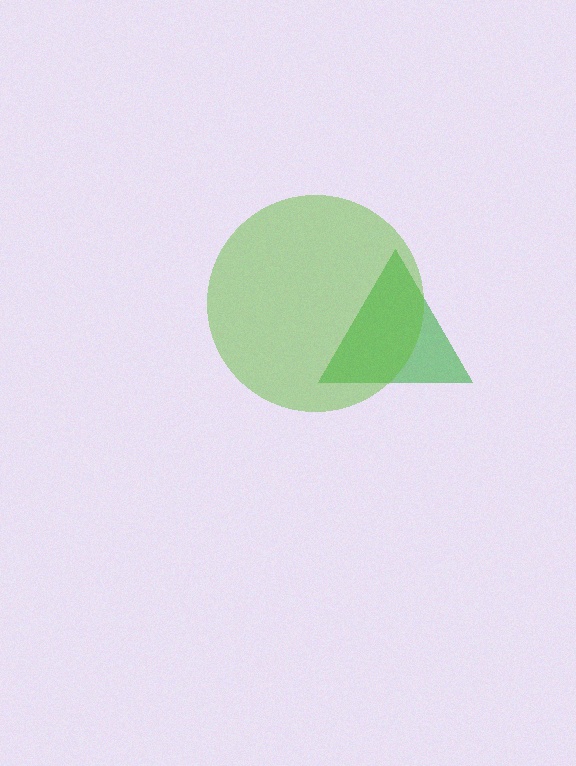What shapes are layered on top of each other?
The layered shapes are: a green triangle, a lime circle.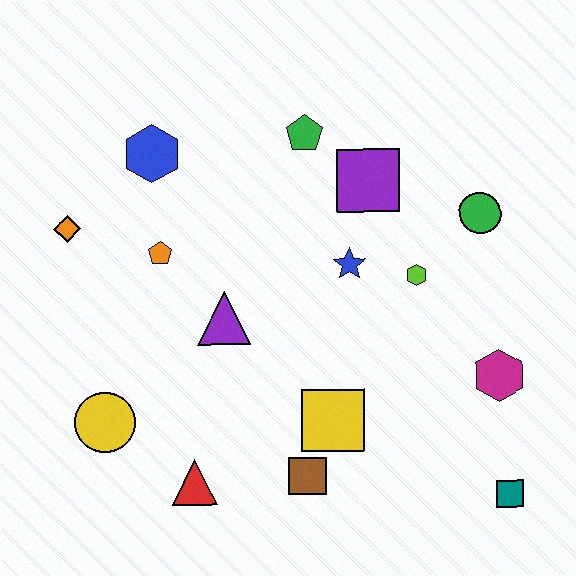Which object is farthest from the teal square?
The orange diamond is farthest from the teal square.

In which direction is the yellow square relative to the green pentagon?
The yellow square is below the green pentagon.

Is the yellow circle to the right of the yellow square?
No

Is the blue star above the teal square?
Yes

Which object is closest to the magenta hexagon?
The teal square is closest to the magenta hexagon.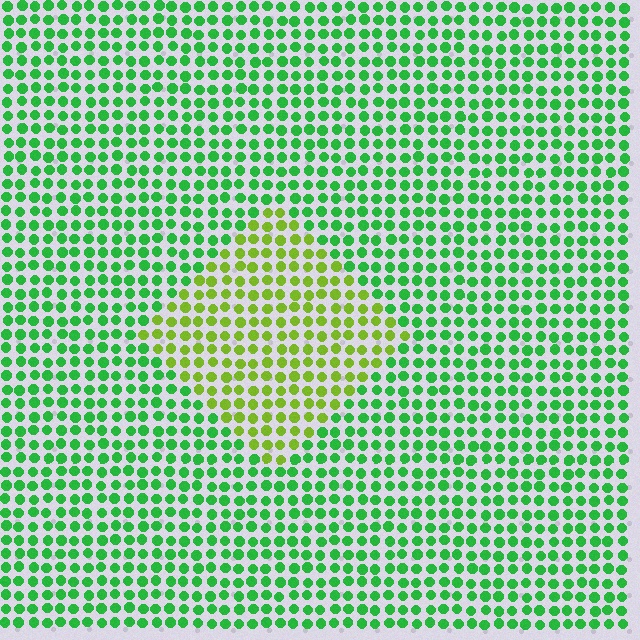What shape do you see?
I see a diamond.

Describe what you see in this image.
The image is filled with small green elements in a uniform arrangement. A diamond-shaped region is visible where the elements are tinted to a slightly different hue, forming a subtle color boundary.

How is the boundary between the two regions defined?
The boundary is defined purely by a slight shift in hue (about 43 degrees). Spacing, size, and orientation are identical on both sides.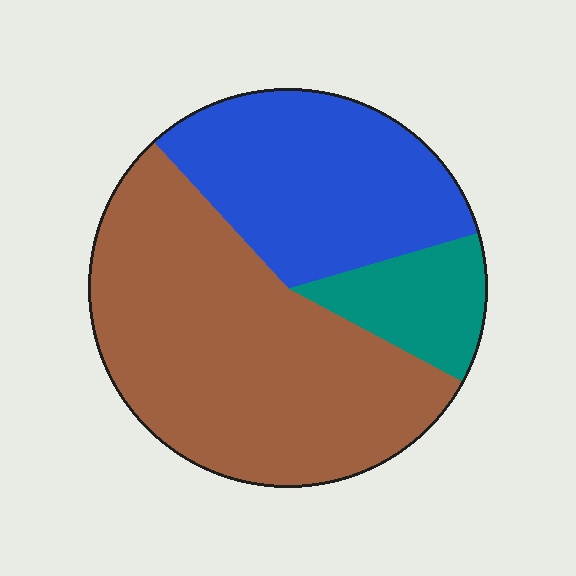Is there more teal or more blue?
Blue.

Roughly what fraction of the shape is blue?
Blue takes up about one third (1/3) of the shape.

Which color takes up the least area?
Teal, at roughly 10%.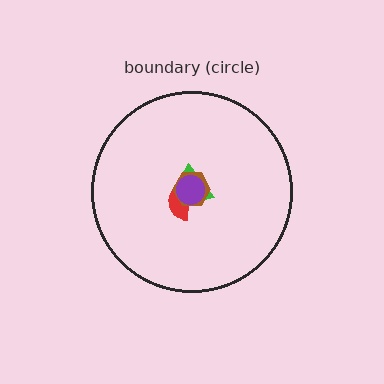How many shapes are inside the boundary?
4 inside, 0 outside.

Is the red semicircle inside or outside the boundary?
Inside.